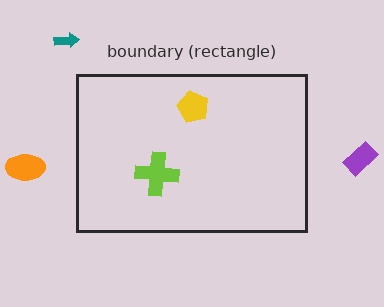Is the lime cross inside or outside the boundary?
Inside.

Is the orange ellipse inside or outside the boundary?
Outside.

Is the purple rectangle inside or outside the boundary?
Outside.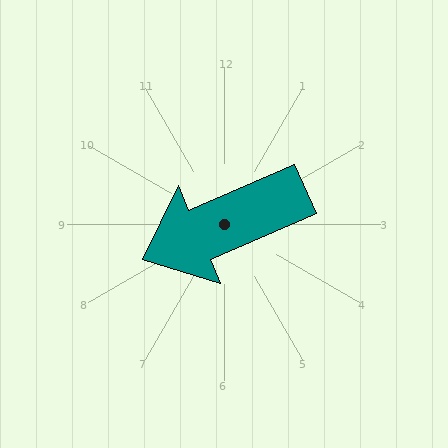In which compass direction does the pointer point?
Southwest.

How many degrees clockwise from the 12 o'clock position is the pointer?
Approximately 247 degrees.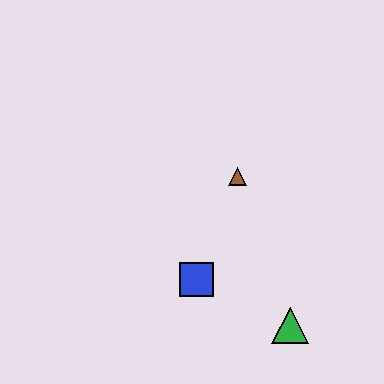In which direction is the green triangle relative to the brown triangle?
The green triangle is below the brown triangle.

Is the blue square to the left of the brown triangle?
Yes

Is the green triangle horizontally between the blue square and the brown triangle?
No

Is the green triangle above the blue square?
No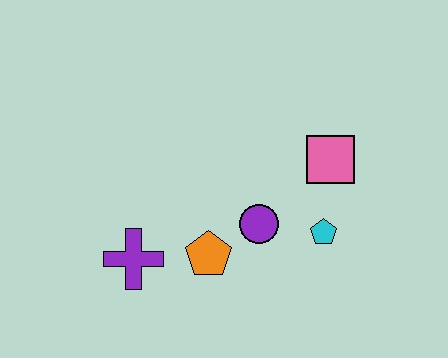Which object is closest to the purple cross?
The orange pentagon is closest to the purple cross.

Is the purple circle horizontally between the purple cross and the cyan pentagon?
Yes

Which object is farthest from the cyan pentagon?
The purple cross is farthest from the cyan pentagon.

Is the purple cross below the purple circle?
Yes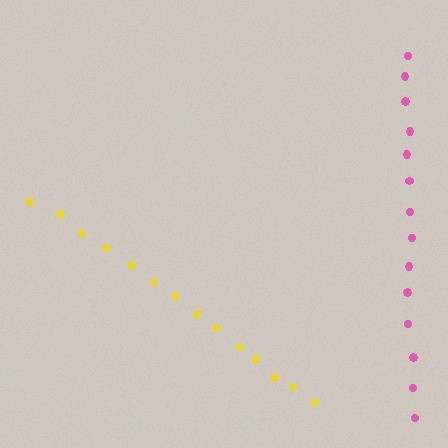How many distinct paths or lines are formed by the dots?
There are 2 distinct paths.